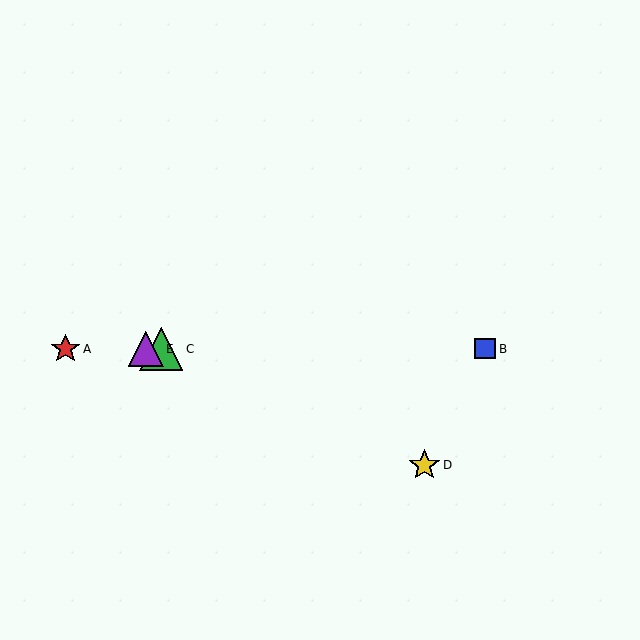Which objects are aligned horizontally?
Objects A, B, C, E are aligned horizontally.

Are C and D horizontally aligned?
No, C is at y≈349 and D is at y≈465.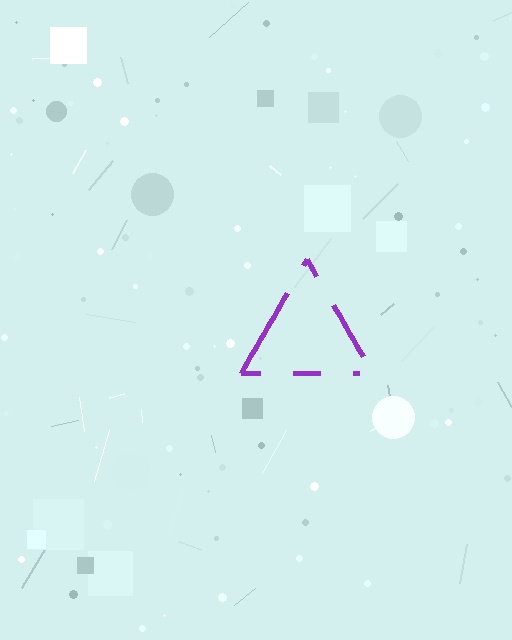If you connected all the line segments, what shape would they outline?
They would outline a triangle.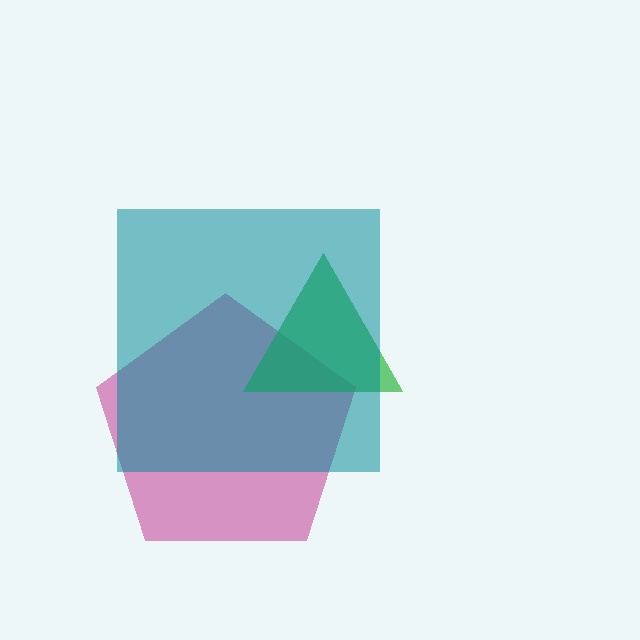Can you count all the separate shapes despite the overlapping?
Yes, there are 3 separate shapes.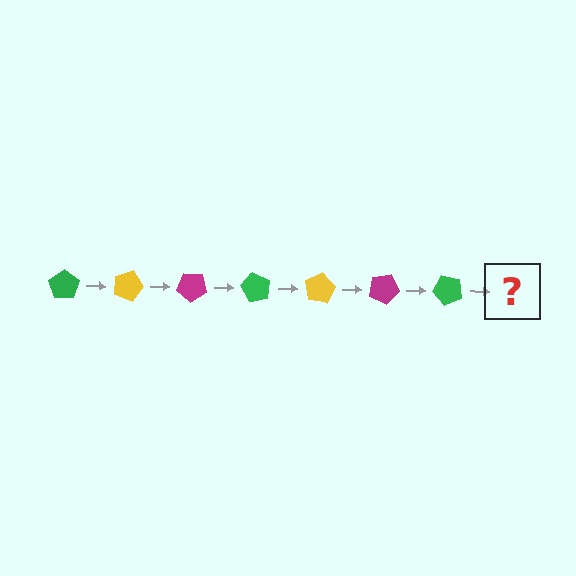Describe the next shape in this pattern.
It should be a yellow pentagon, rotated 140 degrees from the start.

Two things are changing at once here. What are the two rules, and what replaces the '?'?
The two rules are that it rotates 20 degrees each step and the color cycles through green, yellow, and magenta. The '?' should be a yellow pentagon, rotated 140 degrees from the start.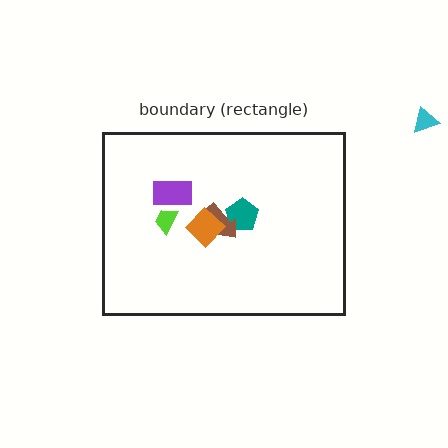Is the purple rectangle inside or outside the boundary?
Inside.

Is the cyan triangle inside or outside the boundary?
Outside.